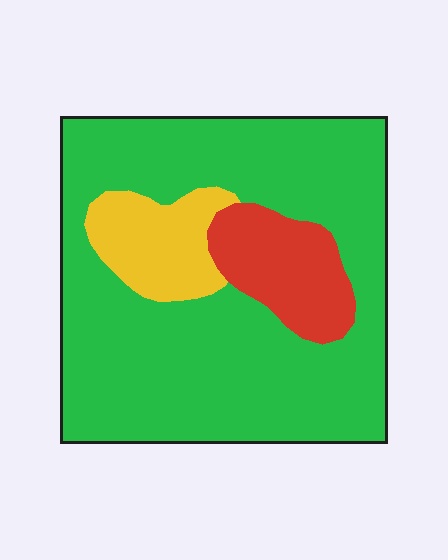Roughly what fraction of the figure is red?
Red takes up about one eighth (1/8) of the figure.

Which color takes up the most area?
Green, at roughly 75%.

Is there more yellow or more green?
Green.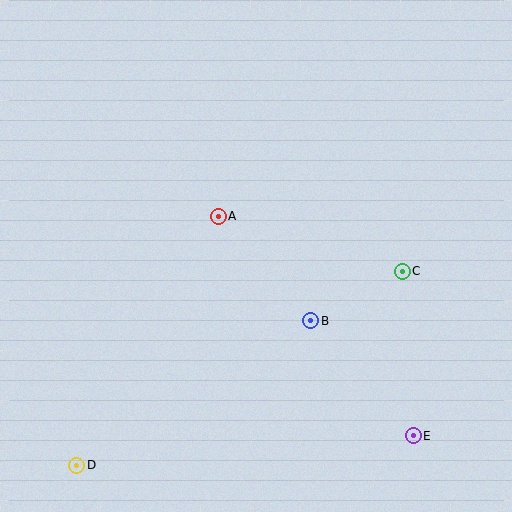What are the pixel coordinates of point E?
Point E is at (413, 436).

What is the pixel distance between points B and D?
The distance between B and D is 275 pixels.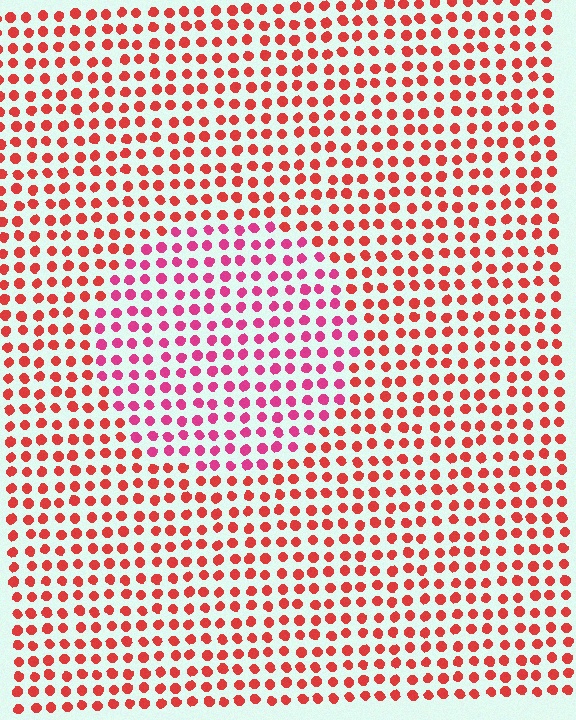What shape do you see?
I see a circle.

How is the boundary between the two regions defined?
The boundary is defined purely by a slight shift in hue (about 31 degrees). Spacing, size, and orientation are identical on both sides.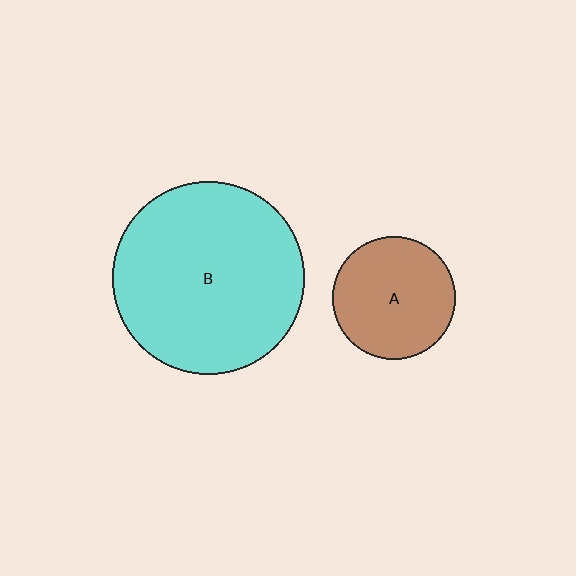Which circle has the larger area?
Circle B (cyan).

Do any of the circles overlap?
No, none of the circles overlap.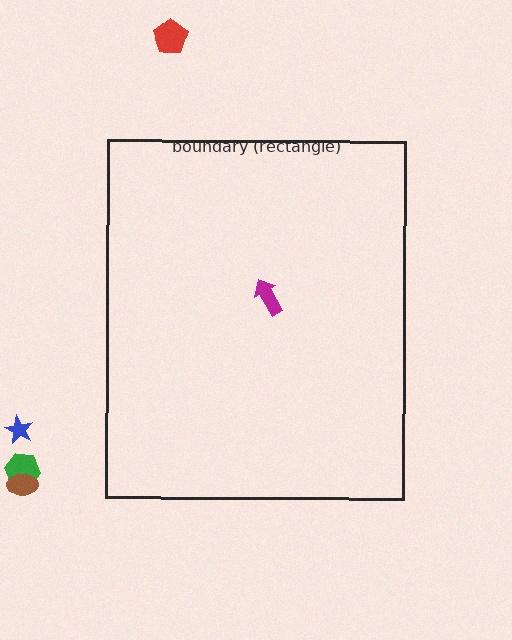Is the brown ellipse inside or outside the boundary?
Outside.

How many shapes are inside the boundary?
1 inside, 4 outside.